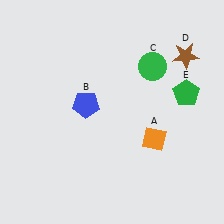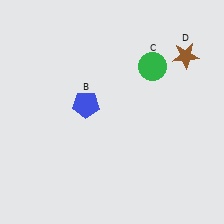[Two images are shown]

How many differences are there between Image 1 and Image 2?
There are 2 differences between the two images.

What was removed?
The green pentagon (E), the orange diamond (A) were removed in Image 2.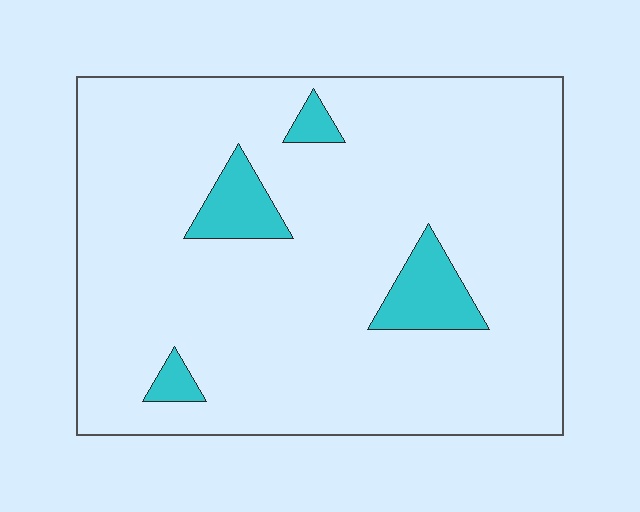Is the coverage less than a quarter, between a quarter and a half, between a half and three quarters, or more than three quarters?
Less than a quarter.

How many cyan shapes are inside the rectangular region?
4.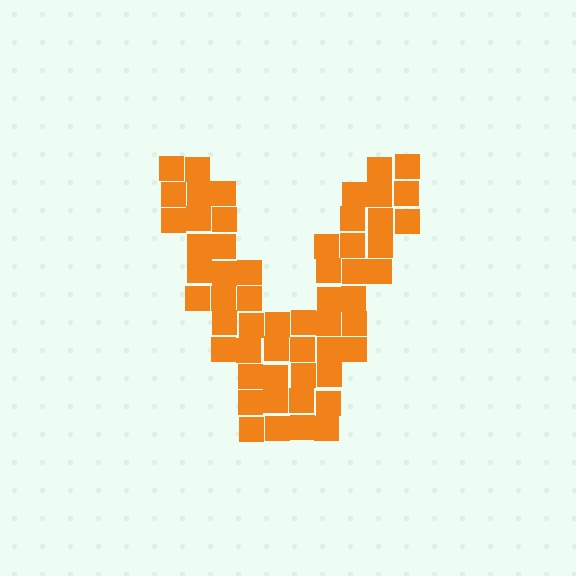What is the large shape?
The large shape is the letter V.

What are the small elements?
The small elements are squares.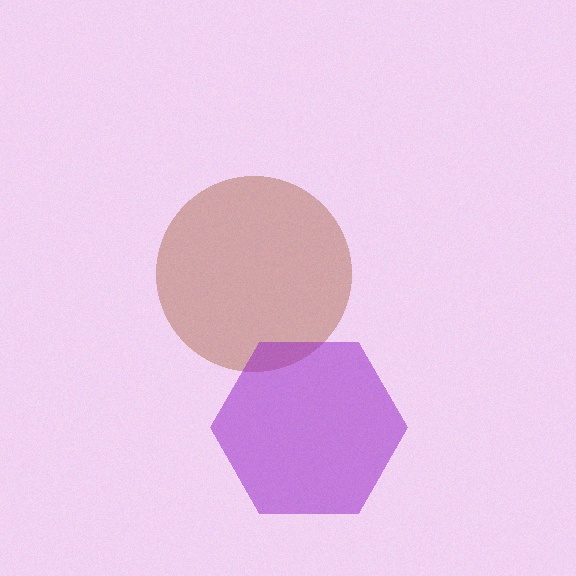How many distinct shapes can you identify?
There are 2 distinct shapes: a brown circle, a purple hexagon.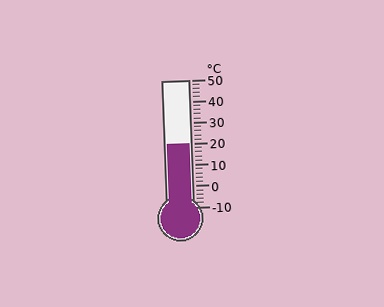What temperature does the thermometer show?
The thermometer shows approximately 20°C.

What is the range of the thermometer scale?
The thermometer scale ranges from -10°C to 50°C.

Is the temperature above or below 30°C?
The temperature is below 30°C.